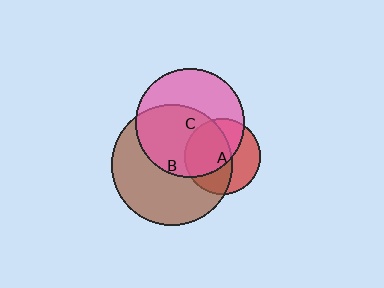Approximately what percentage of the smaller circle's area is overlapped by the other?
Approximately 55%.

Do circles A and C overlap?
Yes.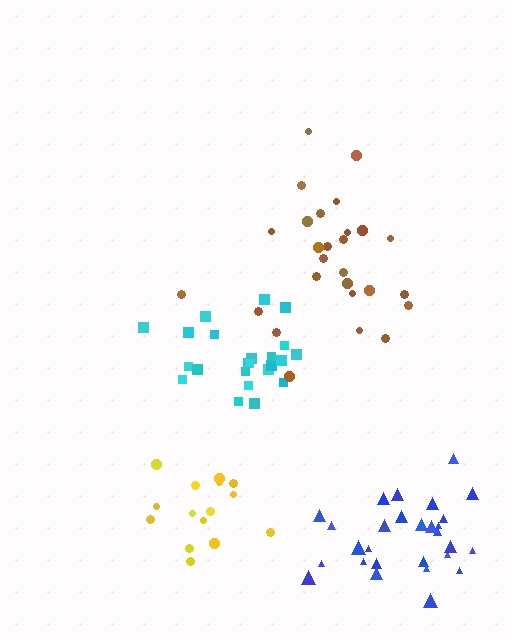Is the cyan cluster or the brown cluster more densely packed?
Cyan.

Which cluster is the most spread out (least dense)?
Brown.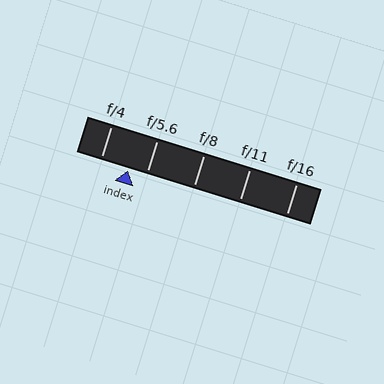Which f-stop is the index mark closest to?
The index mark is closest to f/5.6.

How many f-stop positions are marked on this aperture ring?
There are 5 f-stop positions marked.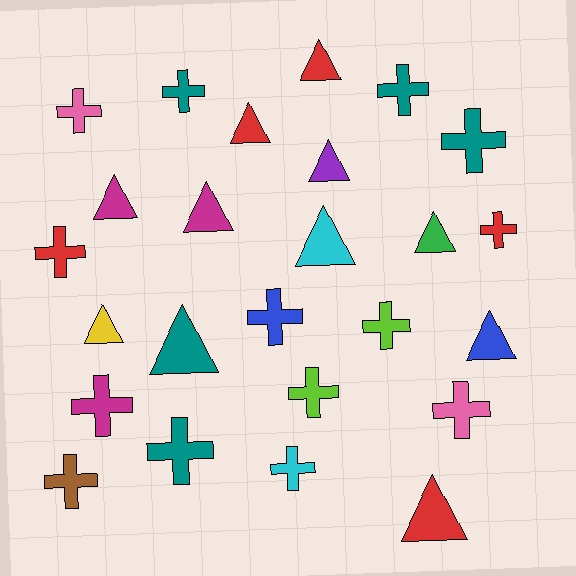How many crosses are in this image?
There are 14 crosses.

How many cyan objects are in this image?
There are 2 cyan objects.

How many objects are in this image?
There are 25 objects.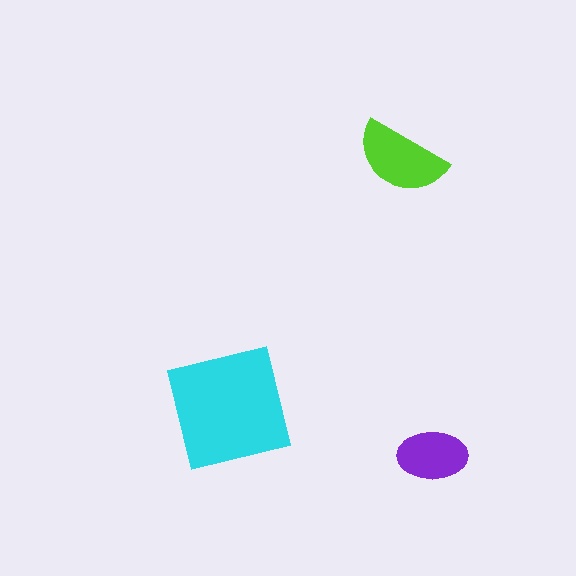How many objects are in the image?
There are 3 objects in the image.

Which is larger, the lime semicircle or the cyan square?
The cyan square.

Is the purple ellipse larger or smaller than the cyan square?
Smaller.